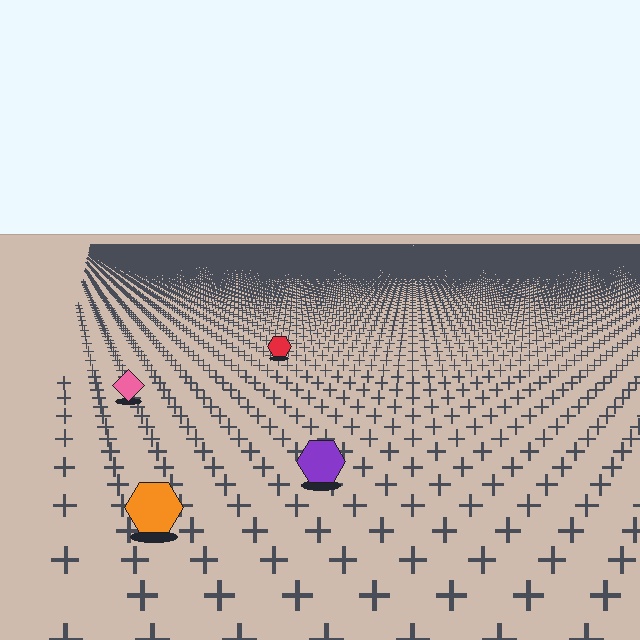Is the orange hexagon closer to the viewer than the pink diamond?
Yes. The orange hexagon is closer — you can tell from the texture gradient: the ground texture is coarser near it.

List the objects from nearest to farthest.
From nearest to farthest: the orange hexagon, the purple hexagon, the pink diamond, the red hexagon.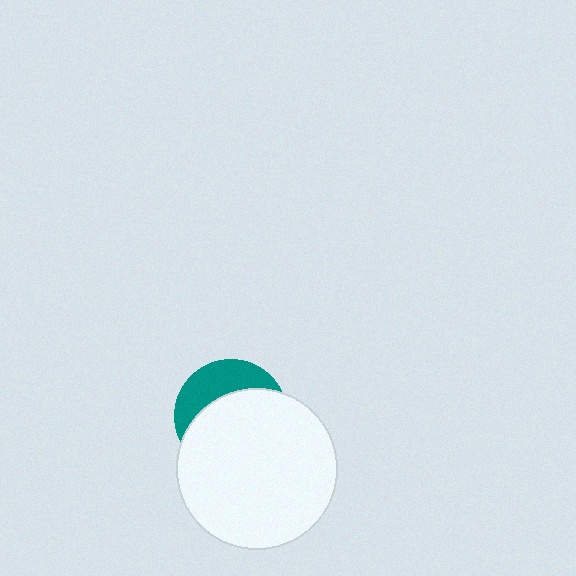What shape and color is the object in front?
The object in front is a white circle.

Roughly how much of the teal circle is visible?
A small part of it is visible (roughly 34%).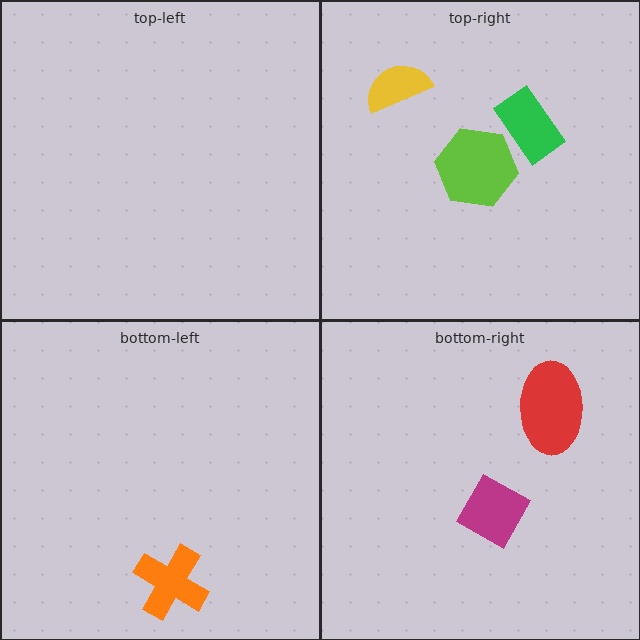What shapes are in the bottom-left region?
The orange cross.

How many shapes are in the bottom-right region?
2.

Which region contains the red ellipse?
The bottom-right region.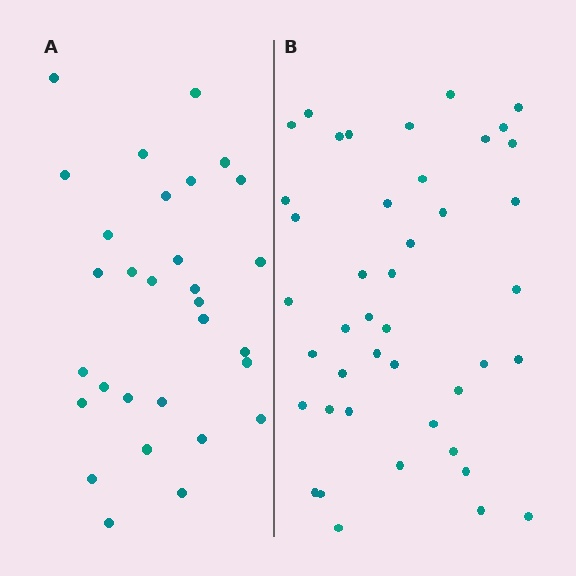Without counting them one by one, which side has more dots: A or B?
Region B (the right region) has more dots.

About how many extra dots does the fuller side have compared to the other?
Region B has approximately 15 more dots than region A.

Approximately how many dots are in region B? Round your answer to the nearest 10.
About 40 dots. (The exact count is 43, which rounds to 40.)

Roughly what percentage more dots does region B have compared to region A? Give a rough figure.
About 45% more.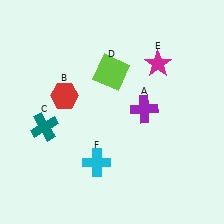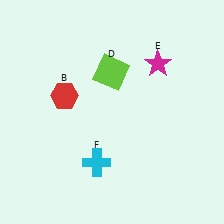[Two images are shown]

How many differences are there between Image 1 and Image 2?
There are 2 differences between the two images.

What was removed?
The teal cross (C), the purple cross (A) were removed in Image 2.